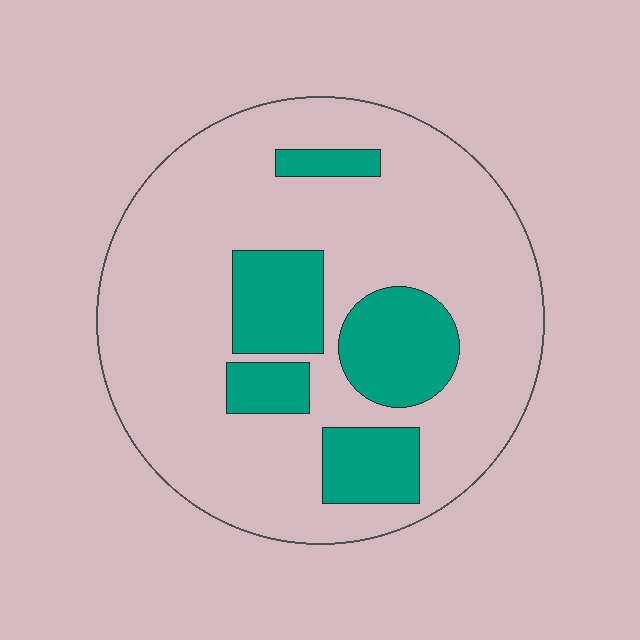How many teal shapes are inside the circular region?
5.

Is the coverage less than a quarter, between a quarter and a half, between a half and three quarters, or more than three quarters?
Less than a quarter.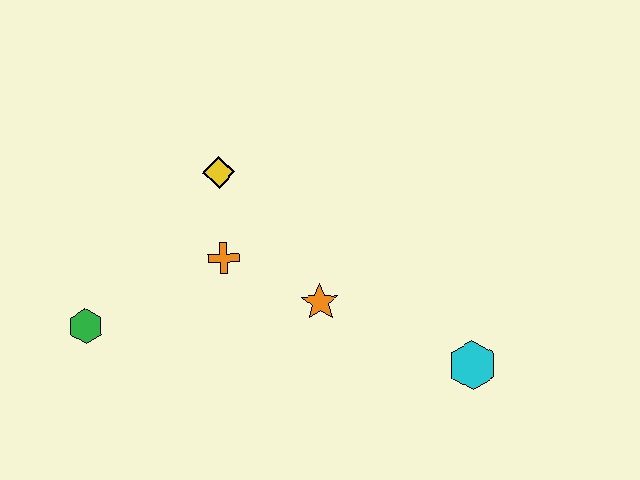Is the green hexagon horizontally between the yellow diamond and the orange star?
No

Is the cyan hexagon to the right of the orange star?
Yes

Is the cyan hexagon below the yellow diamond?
Yes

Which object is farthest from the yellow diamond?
The cyan hexagon is farthest from the yellow diamond.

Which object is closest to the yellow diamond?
The orange cross is closest to the yellow diamond.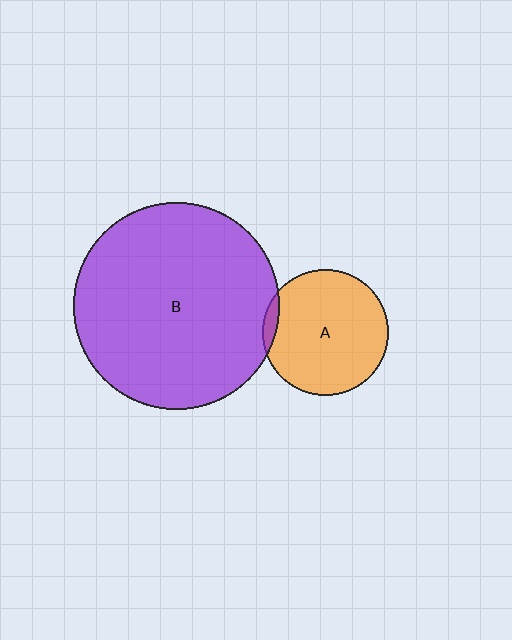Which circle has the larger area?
Circle B (purple).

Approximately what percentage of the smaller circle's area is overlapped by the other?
Approximately 5%.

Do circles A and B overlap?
Yes.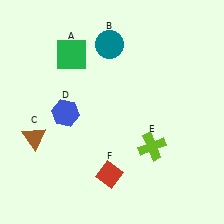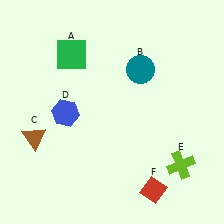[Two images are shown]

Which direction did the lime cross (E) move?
The lime cross (E) moved right.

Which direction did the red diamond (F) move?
The red diamond (F) moved right.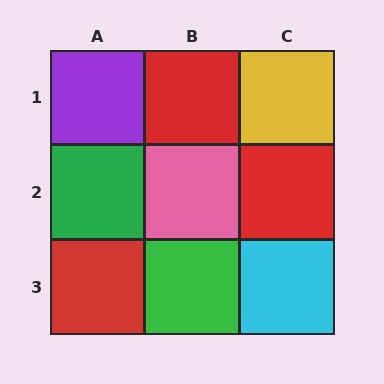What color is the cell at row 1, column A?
Purple.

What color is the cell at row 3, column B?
Green.